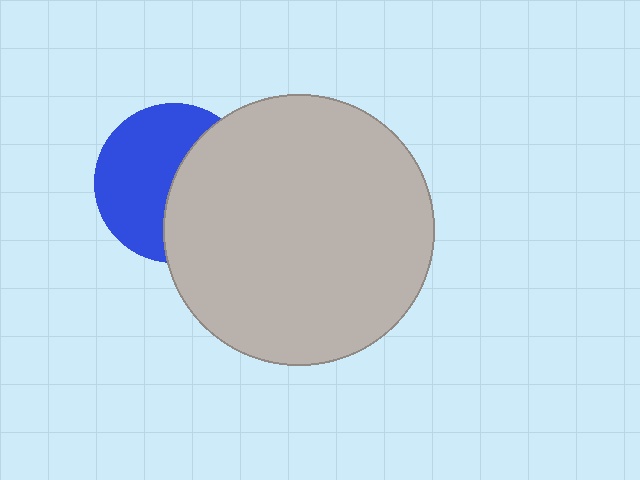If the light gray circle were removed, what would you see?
You would see the complete blue circle.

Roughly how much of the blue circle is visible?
About half of it is visible (roughly 54%).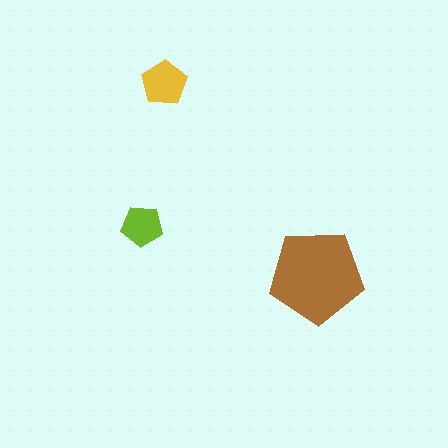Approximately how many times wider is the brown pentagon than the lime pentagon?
About 2.5 times wider.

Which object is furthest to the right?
The brown pentagon is rightmost.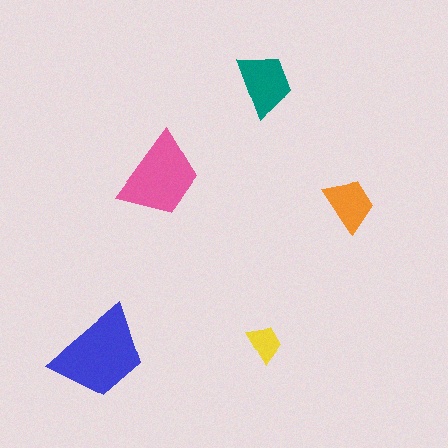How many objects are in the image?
There are 5 objects in the image.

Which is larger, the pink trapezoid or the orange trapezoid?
The pink one.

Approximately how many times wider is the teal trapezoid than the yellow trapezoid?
About 1.5 times wider.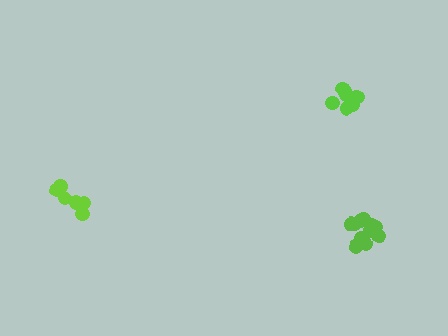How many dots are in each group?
Group 1: 8 dots, Group 2: 12 dots, Group 3: 6 dots (26 total).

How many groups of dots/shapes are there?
There are 3 groups.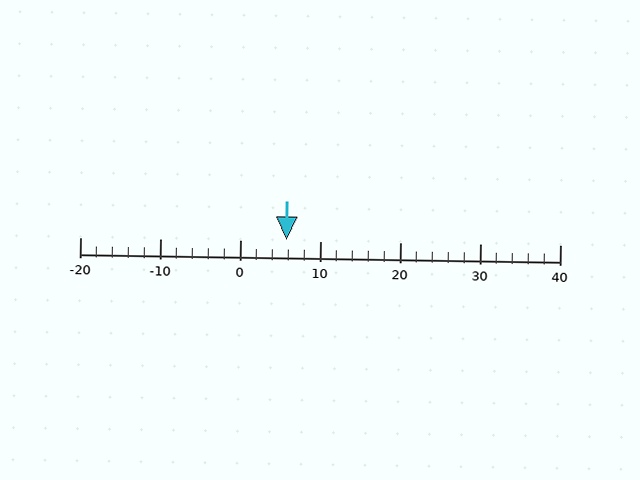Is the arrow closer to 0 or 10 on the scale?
The arrow is closer to 10.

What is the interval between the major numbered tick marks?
The major tick marks are spaced 10 units apart.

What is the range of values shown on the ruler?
The ruler shows values from -20 to 40.